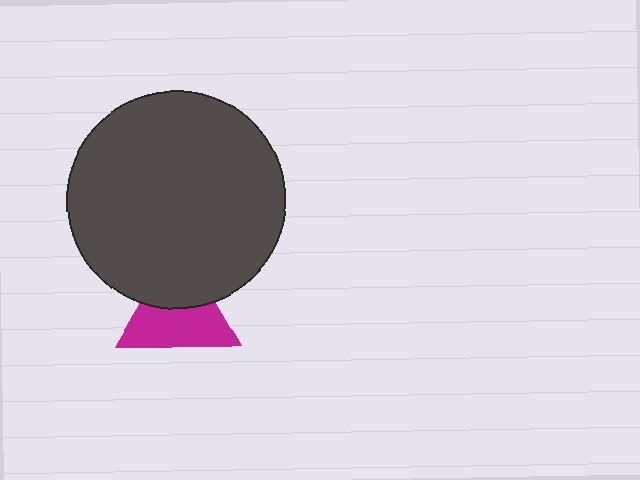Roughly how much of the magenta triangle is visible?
About half of it is visible (roughly 60%).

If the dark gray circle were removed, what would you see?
You would see the complete magenta triangle.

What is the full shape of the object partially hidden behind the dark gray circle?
The partially hidden object is a magenta triangle.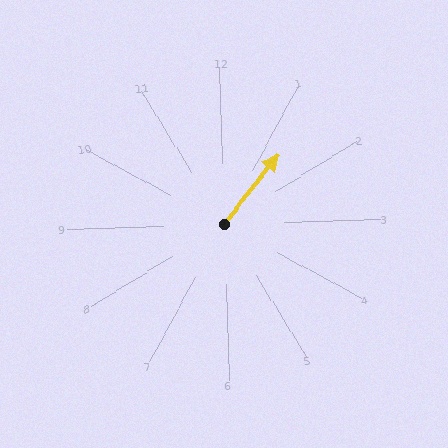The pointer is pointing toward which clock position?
Roughly 1 o'clock.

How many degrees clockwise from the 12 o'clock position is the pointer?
Approximately 40 degrees.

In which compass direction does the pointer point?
Northeast.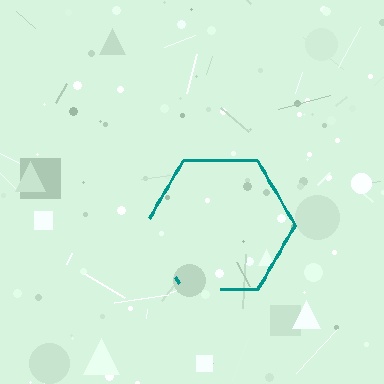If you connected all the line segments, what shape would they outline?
They would outline a hexagon.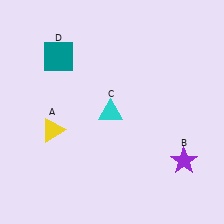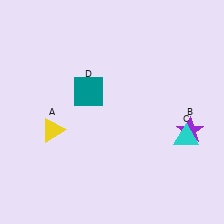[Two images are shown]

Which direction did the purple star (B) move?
The purple star (B) moved up.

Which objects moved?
The objects that moved are: the purple star (B), the cyan triangle (C), the teal square (D).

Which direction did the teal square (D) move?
The teal square (D) moved down.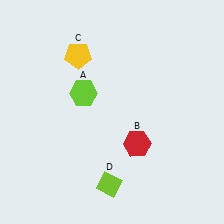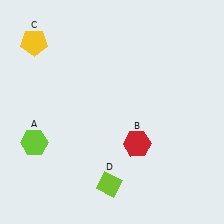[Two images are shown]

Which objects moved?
The objects that moved are: the lime hexagon (A), the yellow pentagon (C).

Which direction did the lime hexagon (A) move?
The lime hexagon (A) moved down.